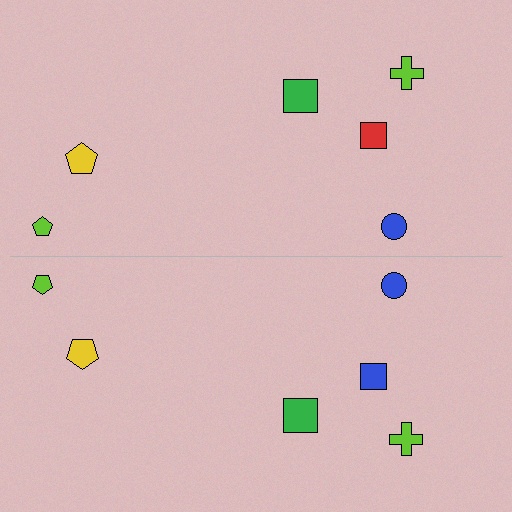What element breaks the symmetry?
The blue square on the bottom side breaks the symmetry — its mirror counterpart is red.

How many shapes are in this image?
There are 12 shapes in this image.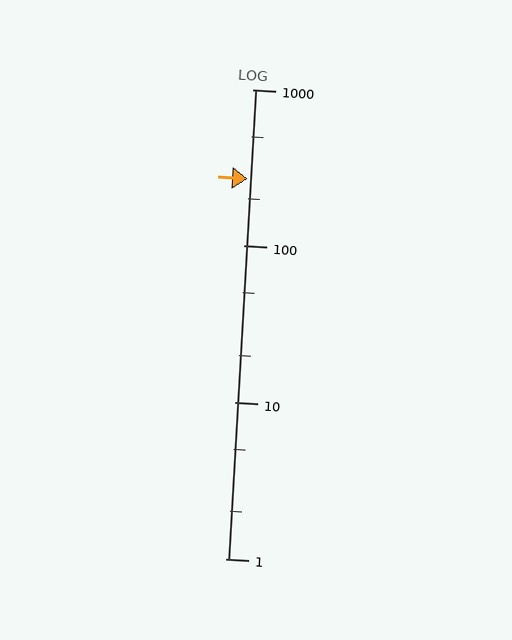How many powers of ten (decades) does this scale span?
The scale spans 3 decades, from 1 to 1000.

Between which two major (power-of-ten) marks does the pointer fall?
The pointer is between 100 and 1000.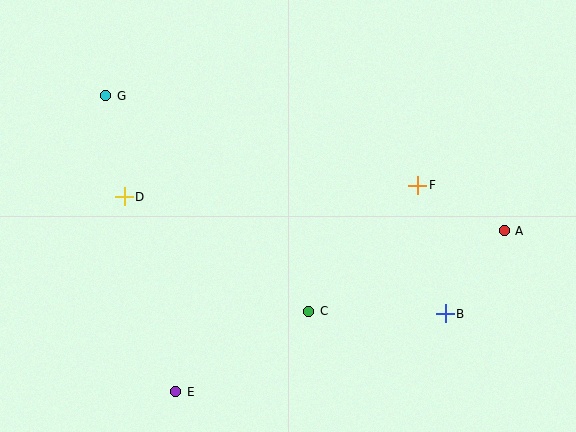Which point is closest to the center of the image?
Point C at (309, 311) is closest to the center.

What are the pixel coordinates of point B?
Point B is at (445, 314).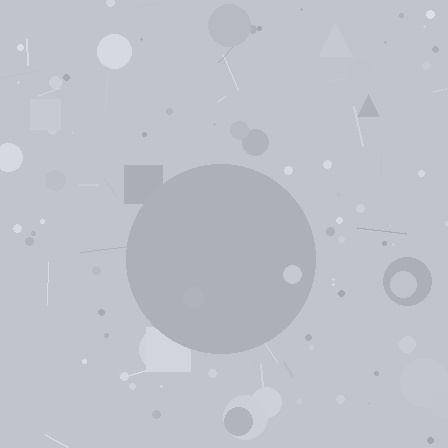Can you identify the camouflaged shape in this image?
The camouflaged shape is a circle.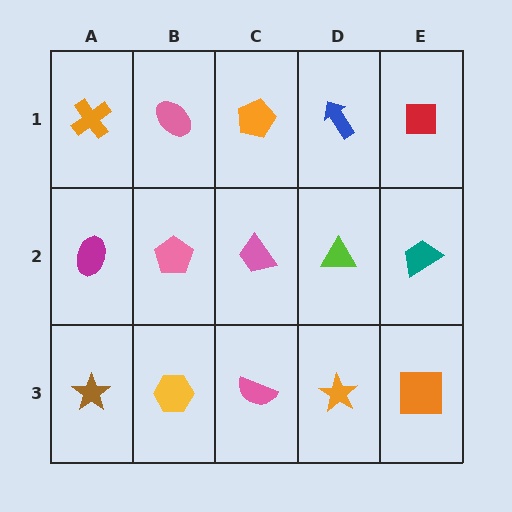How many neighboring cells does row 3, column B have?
3.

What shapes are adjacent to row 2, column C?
An orange pentagon (row 1, column C), a pink semicircle (row 3, column C), a pink pentagon (row 2, column B), a lime triangle (row 2, column D).